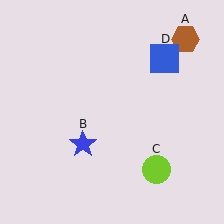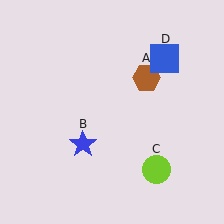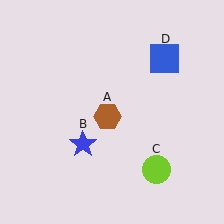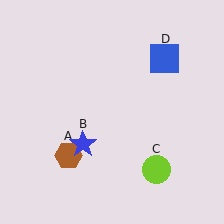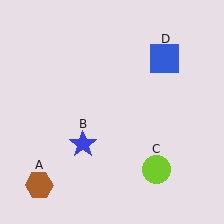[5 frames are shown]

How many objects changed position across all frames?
1 object changed position: brown hexagon (object A).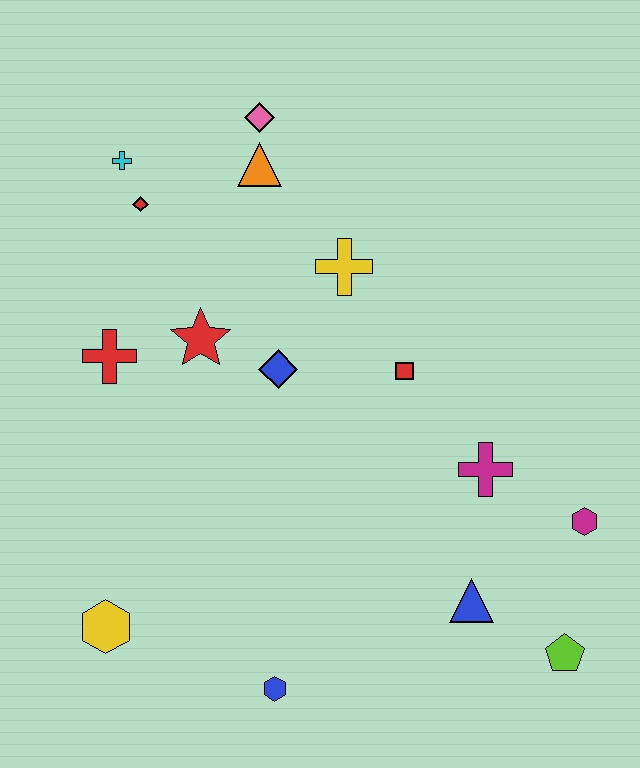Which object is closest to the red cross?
The red star is closest to the red cross.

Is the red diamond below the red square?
No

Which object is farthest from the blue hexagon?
The pink diamond is farthest from the blue hexagon.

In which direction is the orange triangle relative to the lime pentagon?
The orange triangle is above the lime pentagon.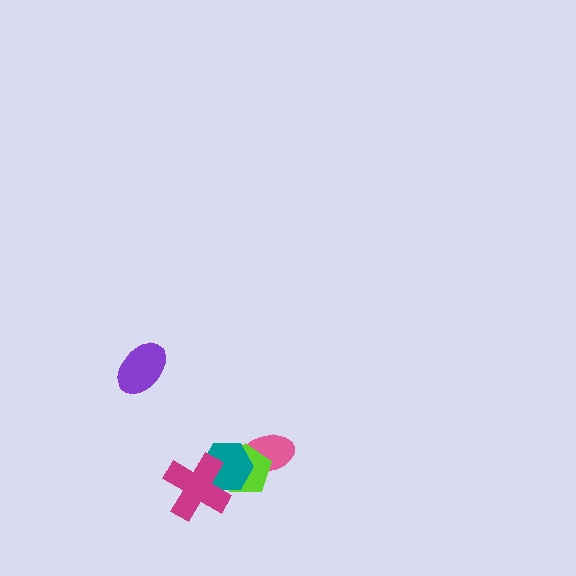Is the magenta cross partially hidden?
No, no other shape covers it.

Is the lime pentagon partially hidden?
Yes, it is partially covered by another shape.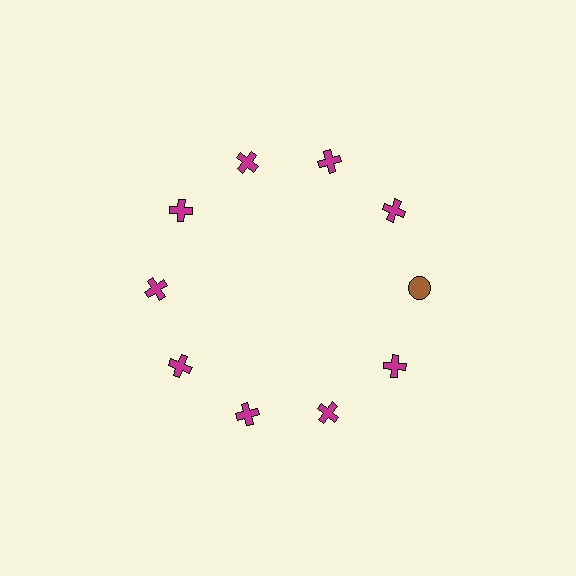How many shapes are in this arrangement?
There are 10 shapes arranged in a ring pattern.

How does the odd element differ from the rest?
It differs in both color (brown instead of magenta) and shape (circle instead of cross).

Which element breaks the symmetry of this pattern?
The brown circle at roughly the 3 o'clock position breaks the symmetry. All other shapes are magenta crosses.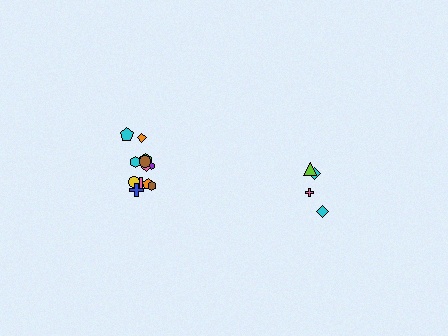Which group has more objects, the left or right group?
The left group.